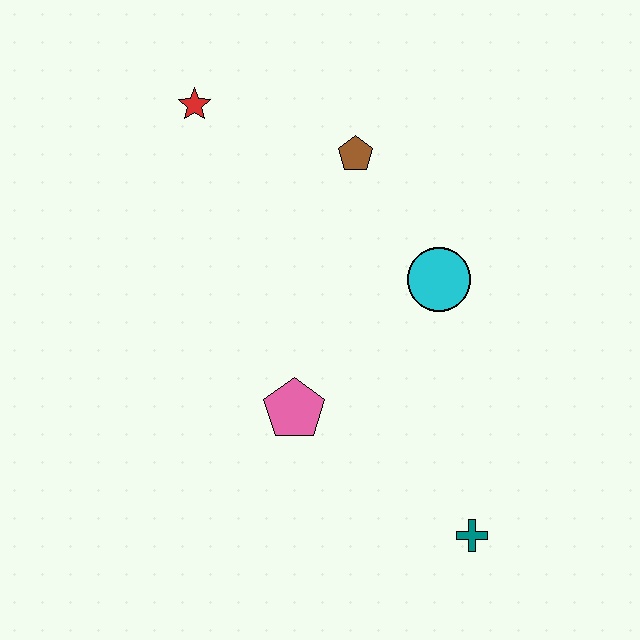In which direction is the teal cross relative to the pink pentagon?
The teal cross is to the right of the pink pentagon.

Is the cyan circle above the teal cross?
Yes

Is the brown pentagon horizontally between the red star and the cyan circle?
Yes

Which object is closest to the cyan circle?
The brown pentagon is closest to the cyan circle.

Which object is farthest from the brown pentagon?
The teal cross is farthest from the brown pentagon.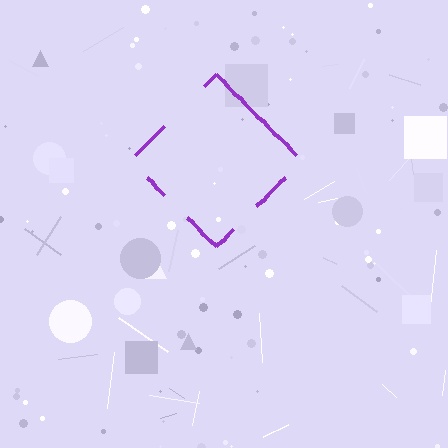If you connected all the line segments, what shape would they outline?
They would outline a diamond.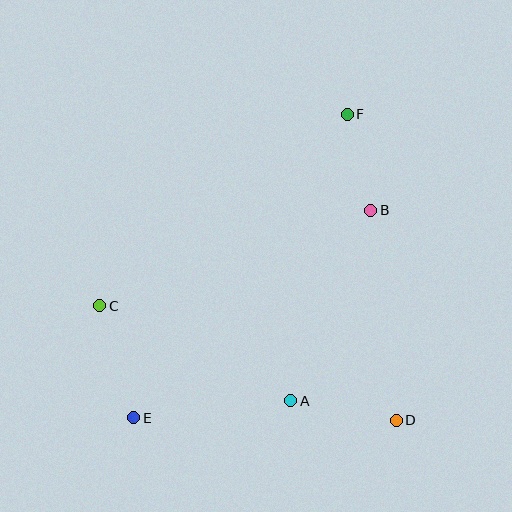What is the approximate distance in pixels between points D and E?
The distance between D and E is approximately 262 pixels.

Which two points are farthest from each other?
Points E and F are farthest from each other.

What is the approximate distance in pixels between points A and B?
The distance between A and B is approximately 207 pixels.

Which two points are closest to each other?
Points B and F are closest to each other.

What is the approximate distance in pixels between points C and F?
The distance between C and F is approximately 313 pixels.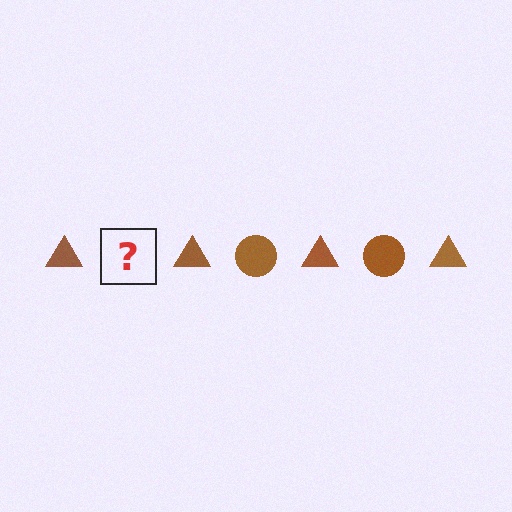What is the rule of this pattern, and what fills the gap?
The rule is that the pattern cycles through triangle, circle shapes in brown. The gap should be filled with a brown circle.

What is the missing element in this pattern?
The missing element is a brown circle.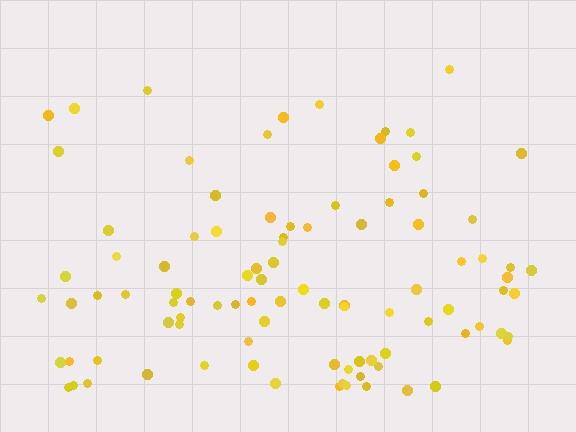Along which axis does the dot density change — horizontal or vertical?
Vertical.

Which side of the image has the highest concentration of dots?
The bottom.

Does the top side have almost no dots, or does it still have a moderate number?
Still a moderate number, just noticeably fewer than the bottom.